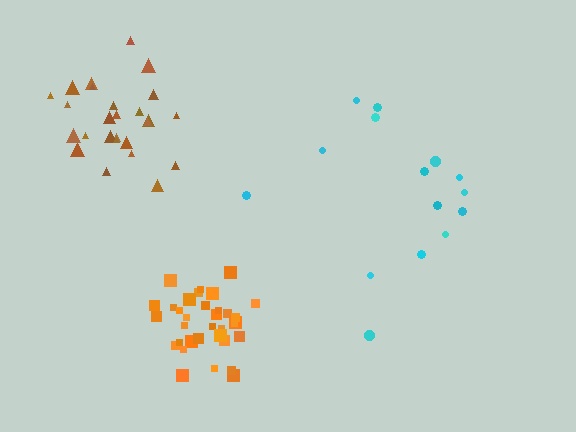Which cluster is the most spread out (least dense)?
Cyan.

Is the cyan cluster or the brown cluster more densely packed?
Brown.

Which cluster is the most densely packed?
Orange.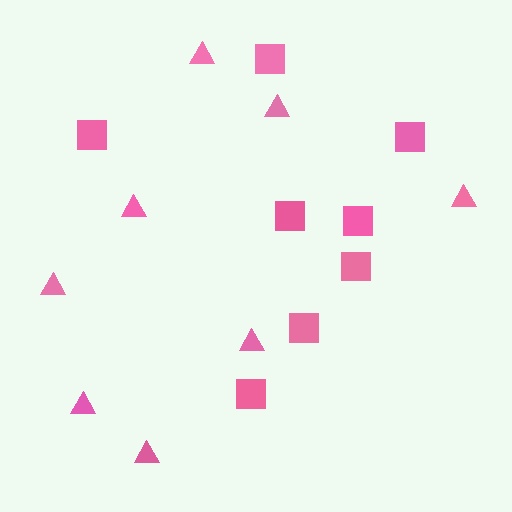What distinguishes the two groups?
There are 2 groups: one group of triangles (8) and one group of squares (8).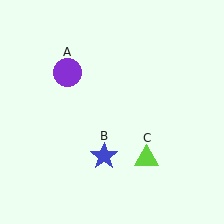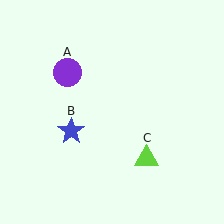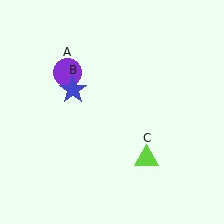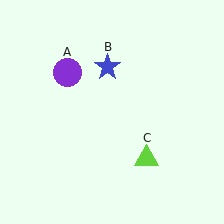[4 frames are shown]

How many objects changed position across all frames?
1 object changed position: blue star (object B).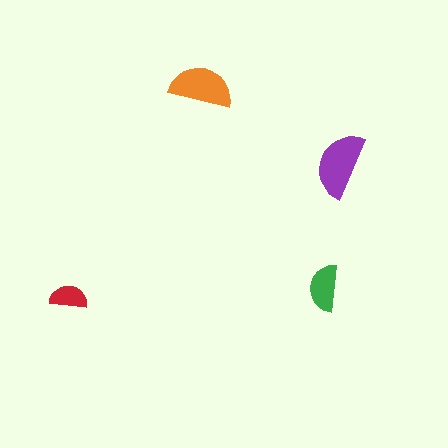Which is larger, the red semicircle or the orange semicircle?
The orange one.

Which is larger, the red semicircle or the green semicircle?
The green one.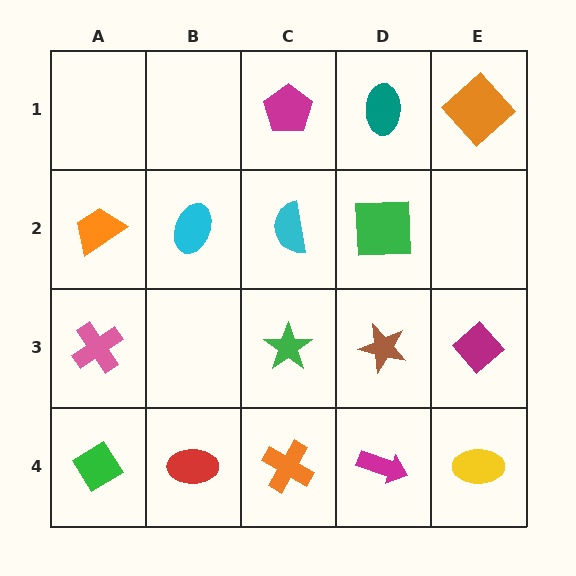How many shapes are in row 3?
4 shapes.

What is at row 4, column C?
An orange cross.